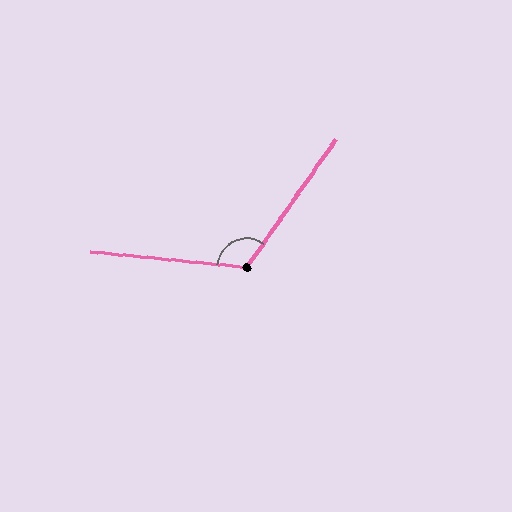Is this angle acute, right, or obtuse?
It is obtuse.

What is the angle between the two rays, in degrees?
Approximately 119 degrees.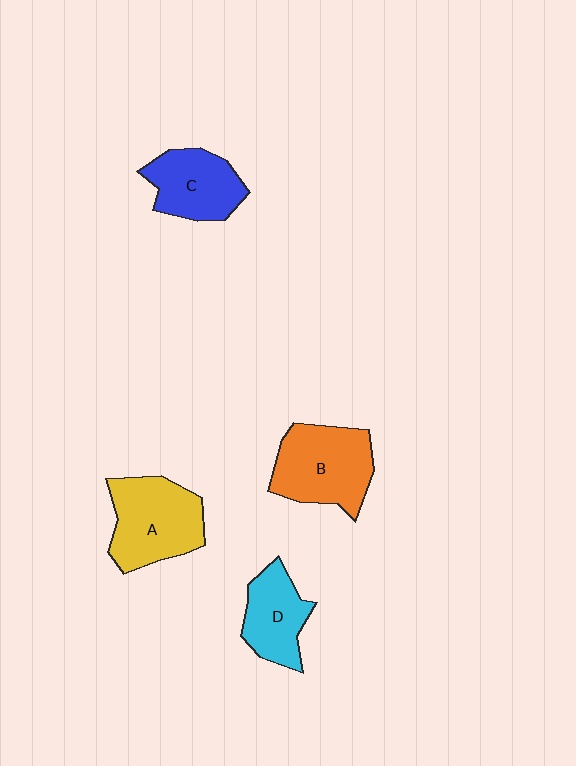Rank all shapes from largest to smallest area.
From largest to smallest: A (yellow), B (orange), C (blue), D (cyan).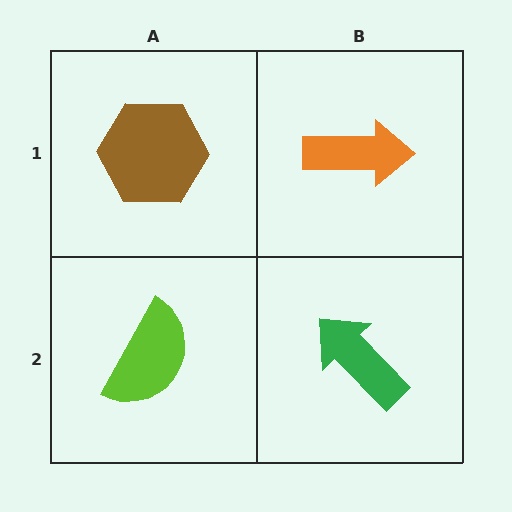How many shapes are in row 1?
2 shapes.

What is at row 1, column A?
A brown hexagon.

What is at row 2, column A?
A lime semicircle.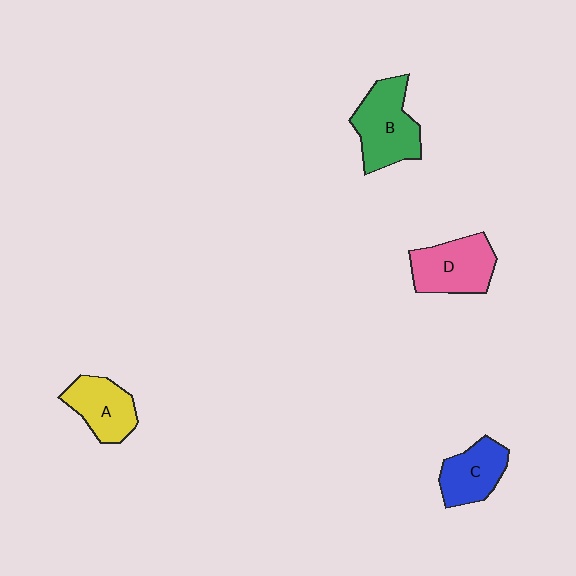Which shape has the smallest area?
Shape C (blue).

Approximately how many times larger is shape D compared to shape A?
Approximately 1.2 times.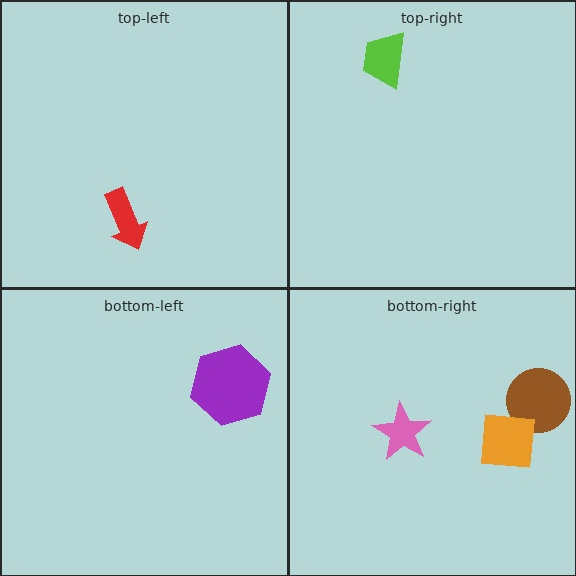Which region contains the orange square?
The bottom-right region.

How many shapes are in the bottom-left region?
1.